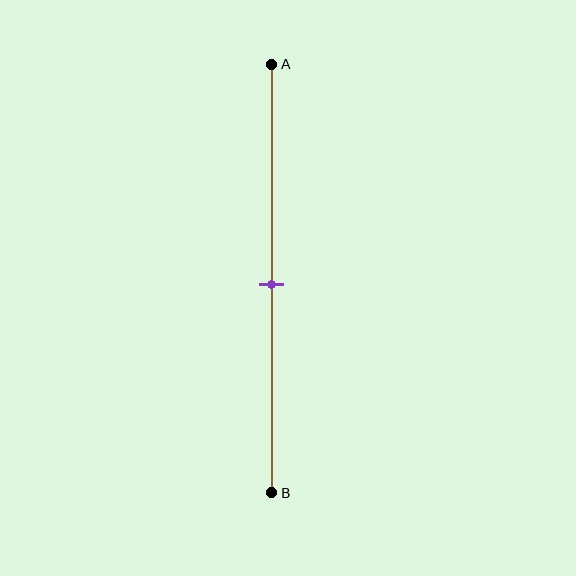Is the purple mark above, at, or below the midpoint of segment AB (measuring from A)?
The purple mark is approximately at the midpoint of segment AB.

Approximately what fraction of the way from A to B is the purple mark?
The purple mark is approximately 50% of the way from A to B.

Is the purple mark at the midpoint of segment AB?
Yes, the mark is approximately at the midpoint.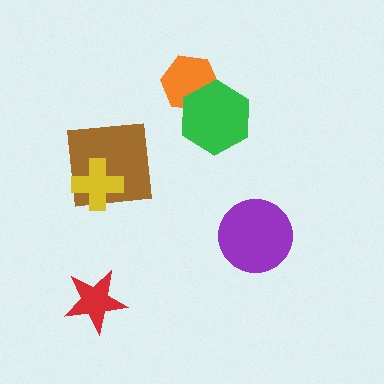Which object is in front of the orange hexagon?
The green hexagon is in front of the orange hexagon.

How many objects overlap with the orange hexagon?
1 object overlaps with the orange hexagon.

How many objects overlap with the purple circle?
0 objects overlap with the purple circle.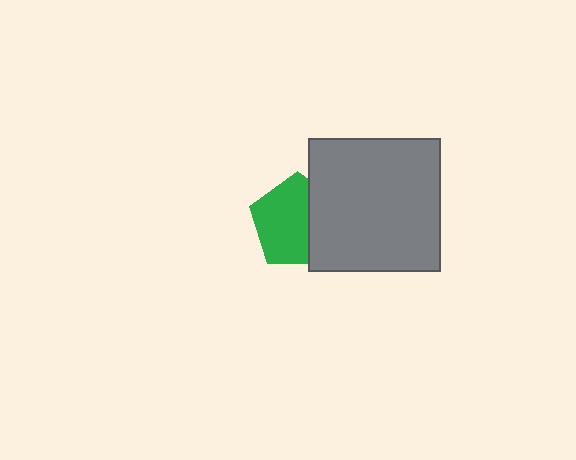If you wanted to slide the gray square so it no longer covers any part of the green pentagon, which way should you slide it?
Slide it right — that is the most direct way to separate the two shapes.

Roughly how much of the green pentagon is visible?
About half of it is visible (roughly 64%).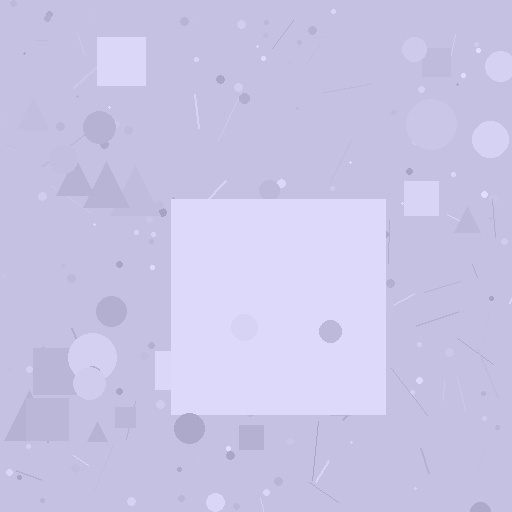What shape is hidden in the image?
A square is hidden in the image.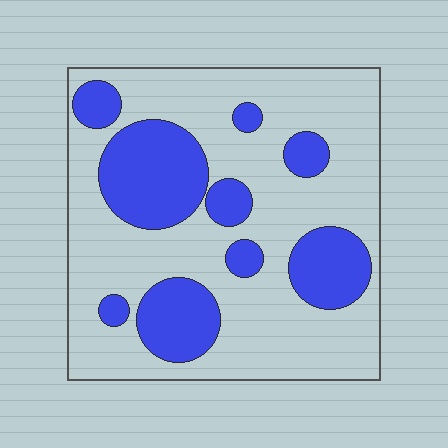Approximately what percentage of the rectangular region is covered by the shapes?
Approximately 30%.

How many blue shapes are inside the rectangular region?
9.